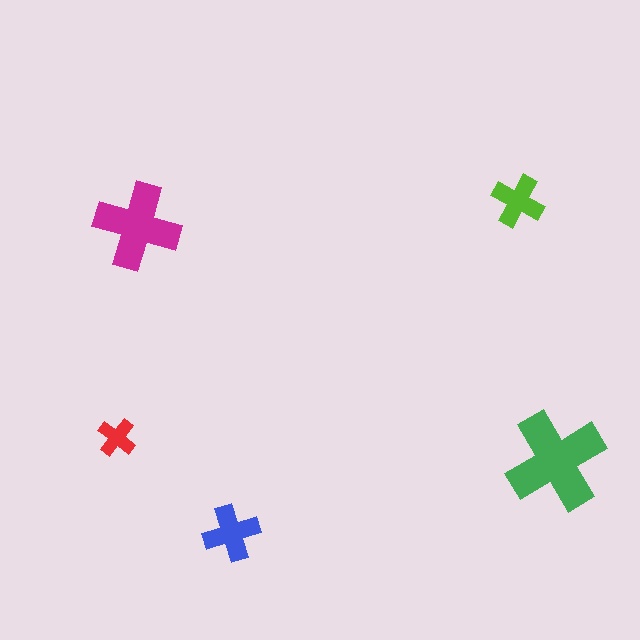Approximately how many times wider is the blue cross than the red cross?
About 1.5 times wider.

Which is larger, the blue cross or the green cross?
The green one.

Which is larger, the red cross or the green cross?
The green one.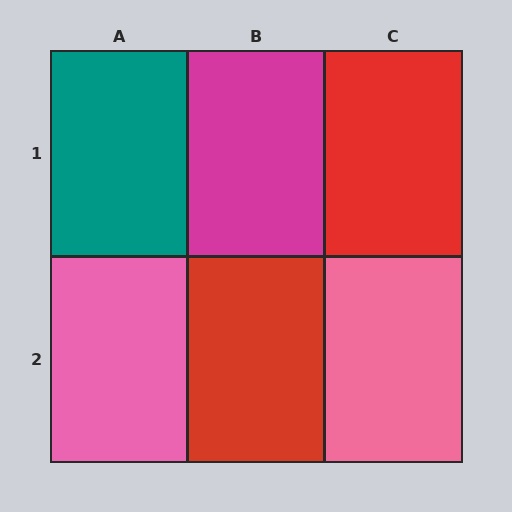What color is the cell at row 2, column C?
Pink.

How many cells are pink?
2 cells are pink.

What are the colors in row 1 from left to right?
Teal, magenta, red.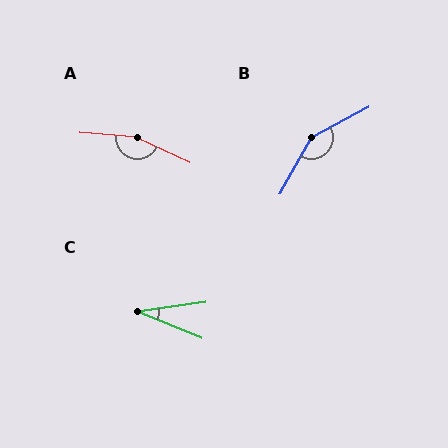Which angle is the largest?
A, at approximately 159 degrees.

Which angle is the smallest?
C, at approximately 30 degrees.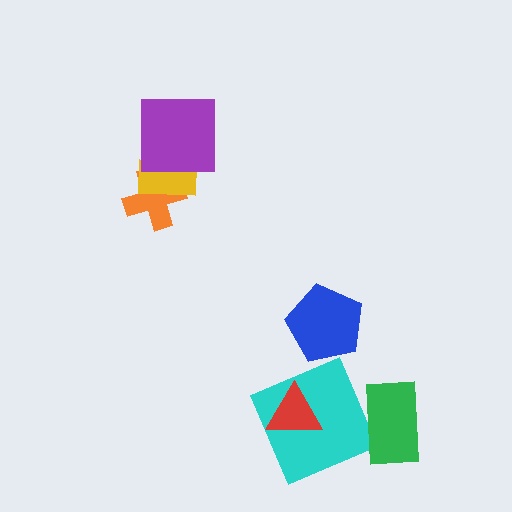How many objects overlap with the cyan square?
2 objects overlap with the cyan square.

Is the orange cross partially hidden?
Yes, it is partially covered by another shape.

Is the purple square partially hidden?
No, no other shape covers it.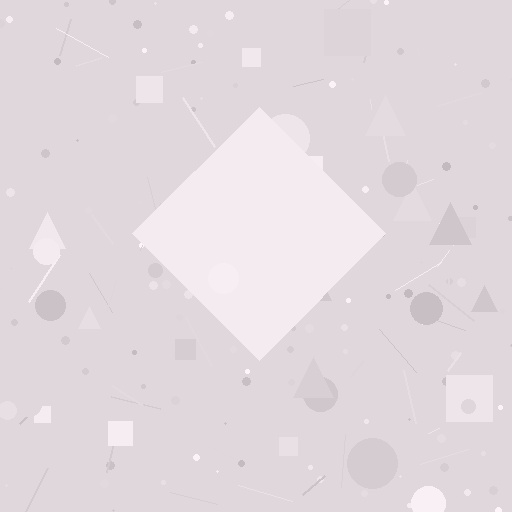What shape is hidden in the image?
A diamond is hidden in the image.